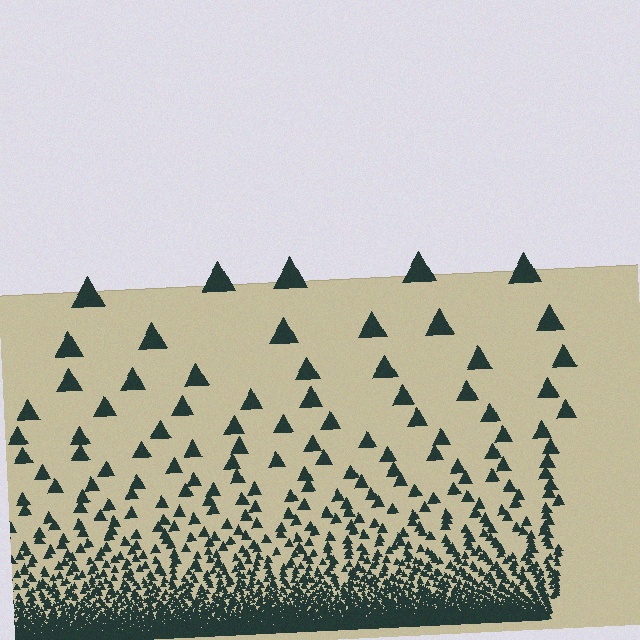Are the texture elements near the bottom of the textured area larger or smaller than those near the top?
Smaller. The gradient is inverted — elements near the bottom are smaller and denser.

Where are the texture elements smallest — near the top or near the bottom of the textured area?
Near the bottom.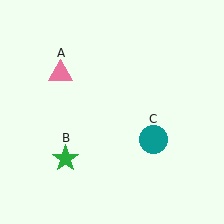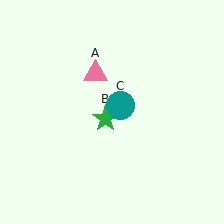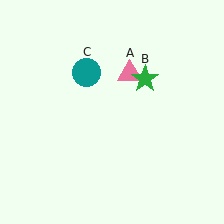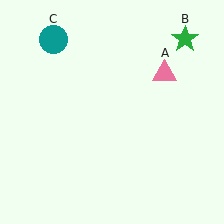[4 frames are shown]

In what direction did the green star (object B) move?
The green star (object B) moved up and to the right.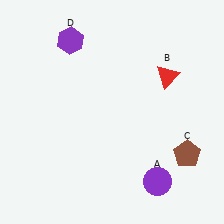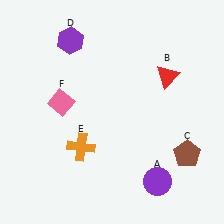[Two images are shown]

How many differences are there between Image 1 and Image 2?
There are 2 differences between the two images.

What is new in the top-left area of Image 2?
A pink diamond (F) was added in the top-left area of Image 2.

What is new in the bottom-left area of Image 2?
An orange cross (E) was added in the bottom-left area of Image 2.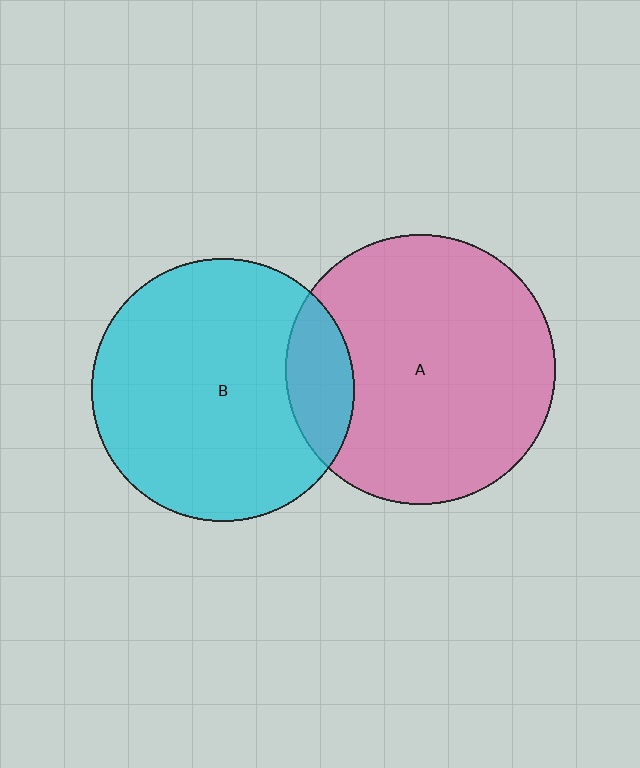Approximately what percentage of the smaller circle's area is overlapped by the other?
Approximately 15%.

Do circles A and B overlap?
Yes.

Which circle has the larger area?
Circle A (pink).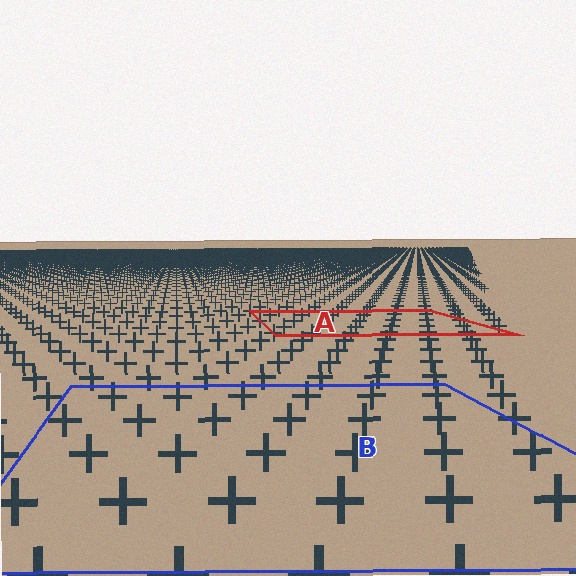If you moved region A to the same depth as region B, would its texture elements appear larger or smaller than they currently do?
They would appear larger. At a closer depth, the same texture elements are projected at a bigger on-screen size.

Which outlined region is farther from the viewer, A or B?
Region A is farther from the viewer — the texture elements inside it appear smaller and more densely packed.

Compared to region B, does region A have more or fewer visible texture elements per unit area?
Region A has more texture elements per unit area — they are packed more densely because it is farther away.